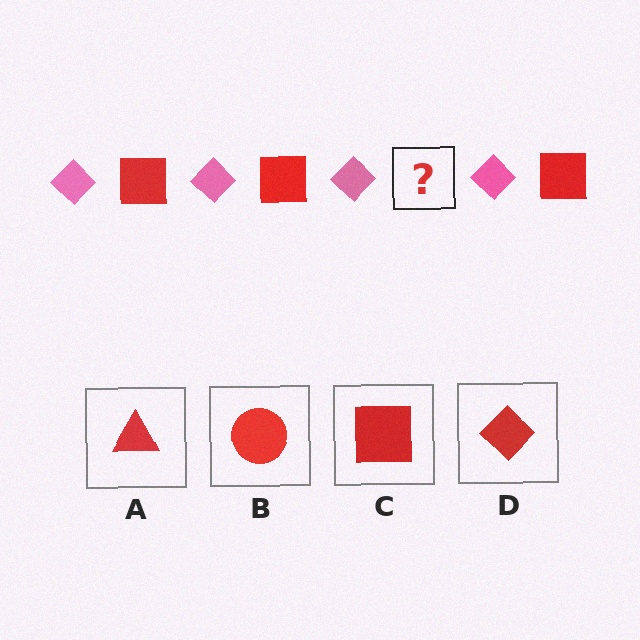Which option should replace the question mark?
Option C.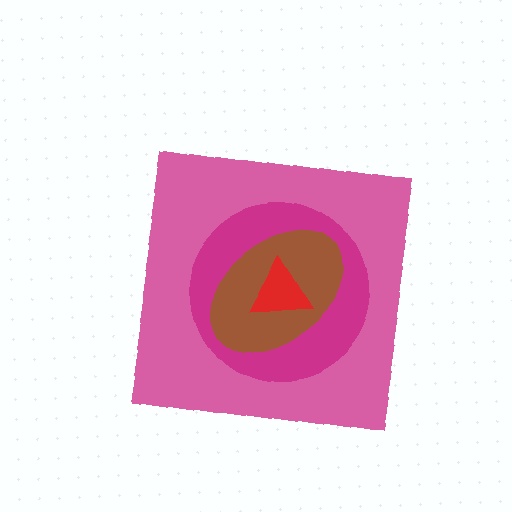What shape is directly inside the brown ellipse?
The red triangle.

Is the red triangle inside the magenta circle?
Yes.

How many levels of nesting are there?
4.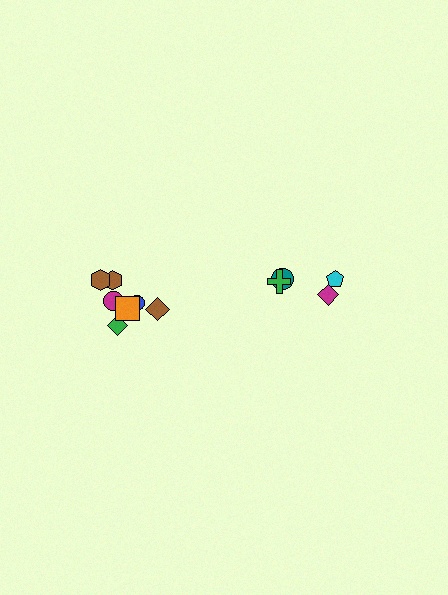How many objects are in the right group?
There are 4 objects.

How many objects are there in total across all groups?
There are 11 objects.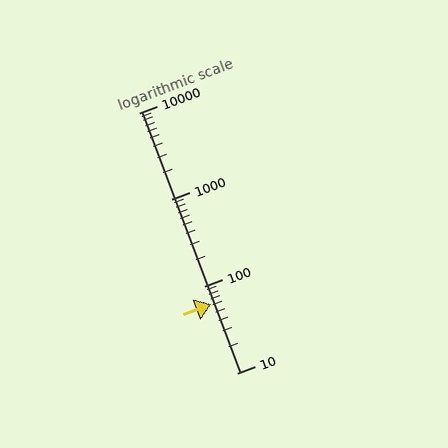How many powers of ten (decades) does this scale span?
The scale spans 3 decades, from 10 to 10000.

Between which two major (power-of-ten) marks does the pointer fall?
The pointer is between 10 and 100.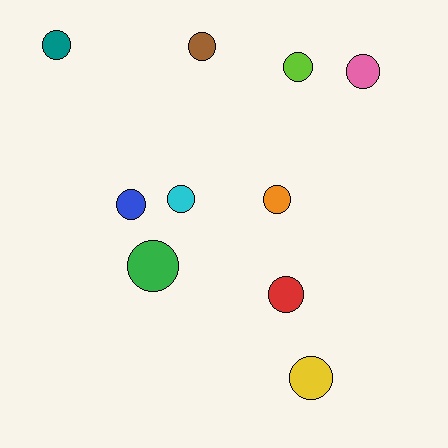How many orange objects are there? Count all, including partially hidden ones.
There is 1 orange object.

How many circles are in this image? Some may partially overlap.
There are 10 circles.